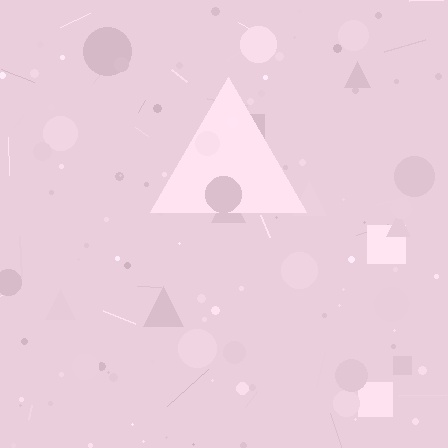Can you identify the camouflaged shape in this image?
The camouflaged shape is a triangle.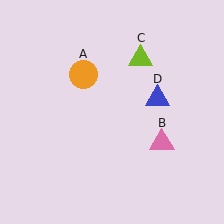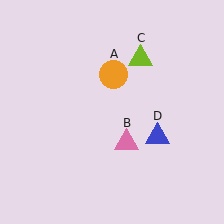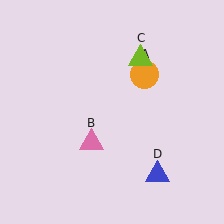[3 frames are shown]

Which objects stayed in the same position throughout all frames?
Lime triangle (object C) remained stationary.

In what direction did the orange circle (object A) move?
The orange circle (object A) moved right.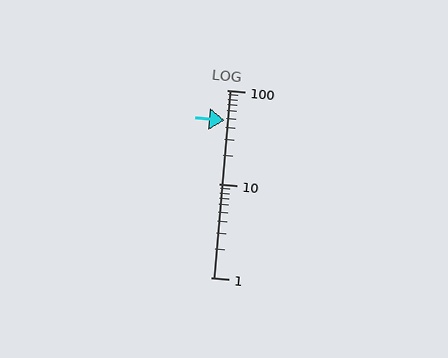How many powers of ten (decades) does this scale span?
The scale spans 2 decades, from 1 to 100.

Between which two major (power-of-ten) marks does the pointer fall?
The pointer is between 10 and 100.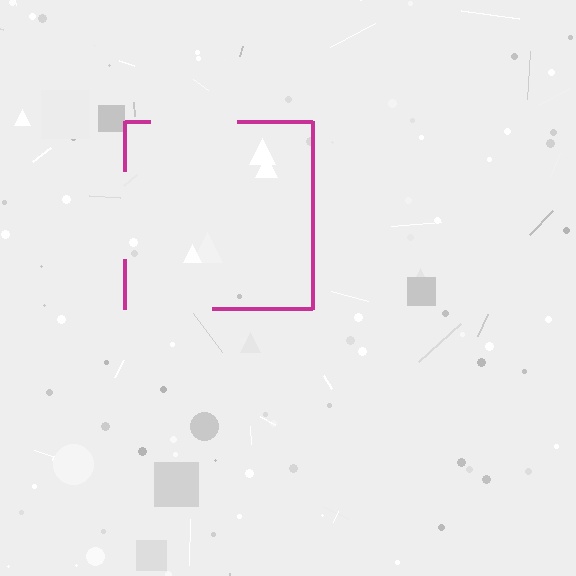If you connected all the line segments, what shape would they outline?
They would outline a square.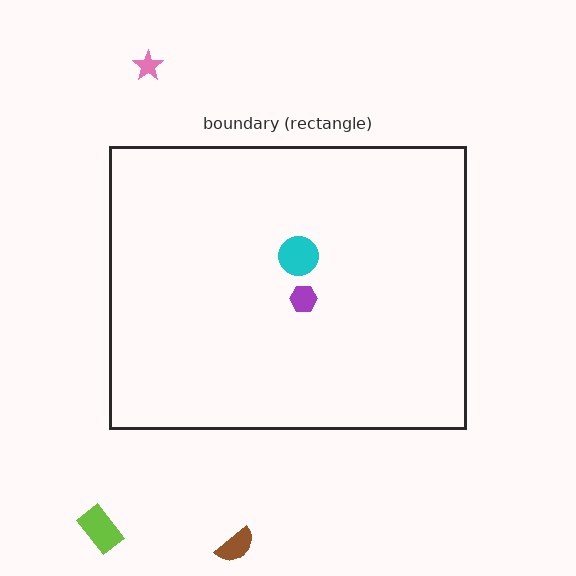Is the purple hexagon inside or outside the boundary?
Inside.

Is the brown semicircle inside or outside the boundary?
Outside.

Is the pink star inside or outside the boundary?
Outside.